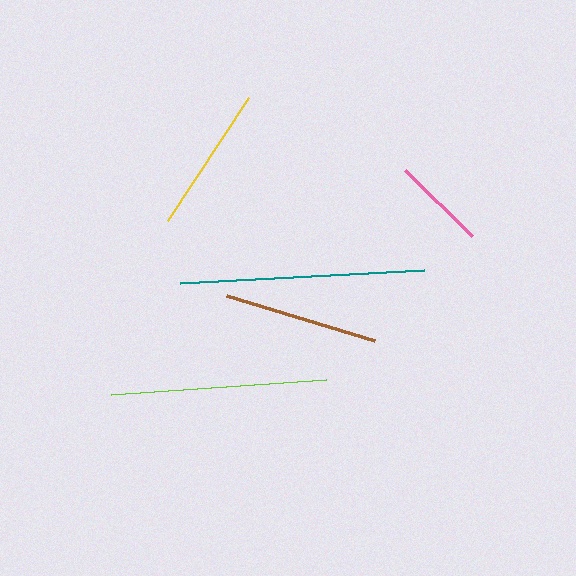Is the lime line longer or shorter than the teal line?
The teal line is longer than the lime line.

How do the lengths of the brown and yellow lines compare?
The brown and yellow lines are approximately the same length.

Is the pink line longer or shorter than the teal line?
The teal line is longer than the pink line.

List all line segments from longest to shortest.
From longest to shortest: teal, lime, brown, yellow, pink.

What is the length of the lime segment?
The lime segment is approximately 215 pixels long.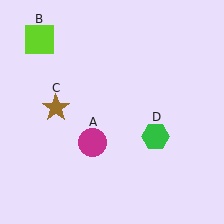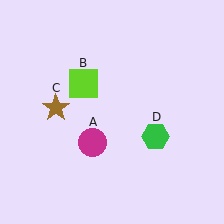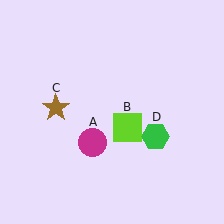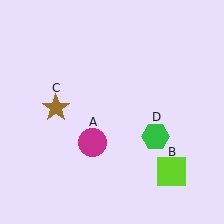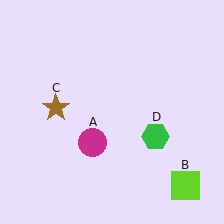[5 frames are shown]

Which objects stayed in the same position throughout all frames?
Magenta circle (object A) and brown star (object C) and green hexagon (object D) remained stationary.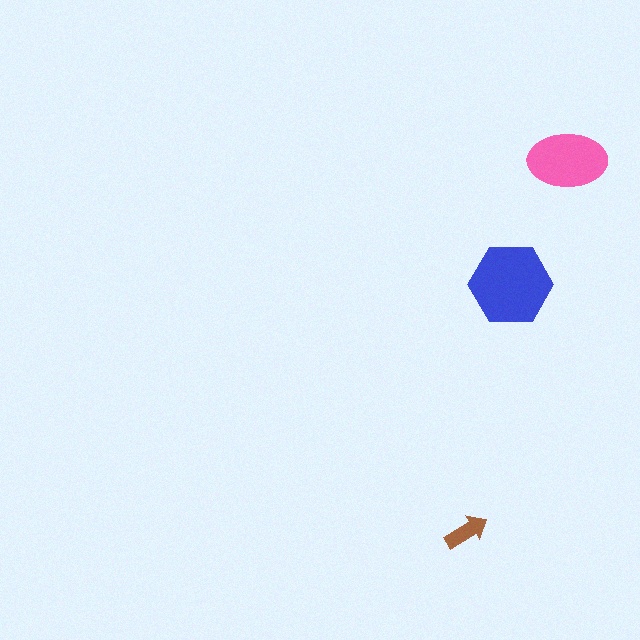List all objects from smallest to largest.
The brown arrow, the pink ellipse, the blue hexagon.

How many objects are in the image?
There are 3 objects in the image.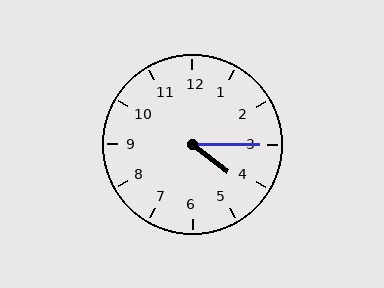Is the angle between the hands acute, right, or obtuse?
It is acute.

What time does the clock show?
4:15.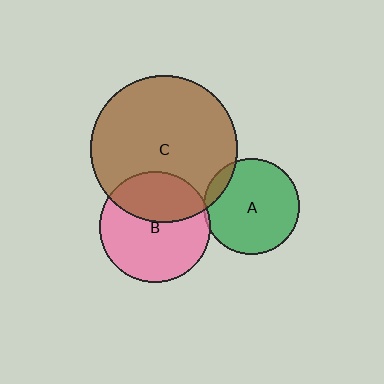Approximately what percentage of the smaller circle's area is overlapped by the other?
Approximately 5%.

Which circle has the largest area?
Circle C (brown).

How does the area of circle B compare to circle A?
Approximately 1.3 times.